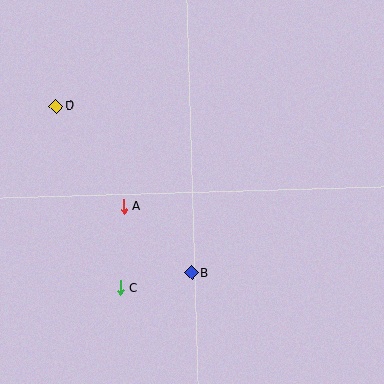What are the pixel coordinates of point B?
Point B is at (192, 273).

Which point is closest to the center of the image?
Point A at (124, 206) is closest to the center.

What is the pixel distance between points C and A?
The distance between C and A is 82 pixels.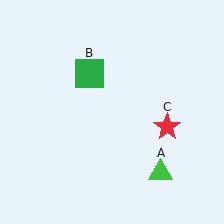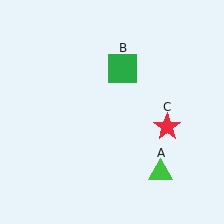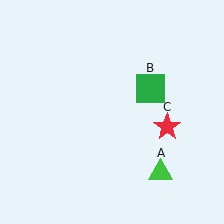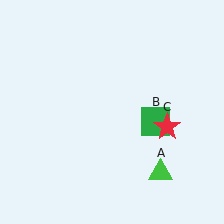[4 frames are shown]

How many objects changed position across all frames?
1 object changed position: green square (object B).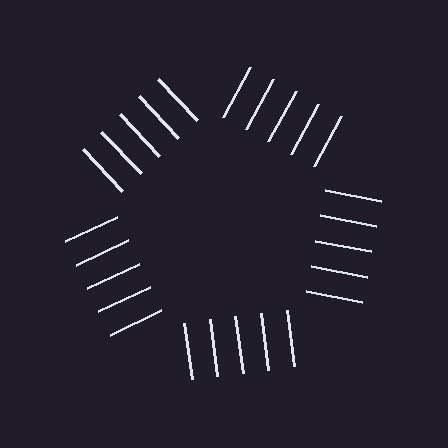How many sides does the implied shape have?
5 sides — the line-ends trace a pentagon.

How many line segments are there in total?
25 — 5 along each of the 5 edges.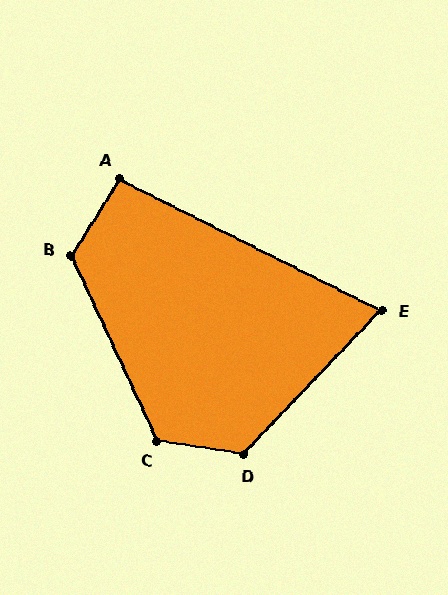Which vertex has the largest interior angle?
D, at approximately 125 degrees.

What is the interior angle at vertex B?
Approximately 123 degrees (obtuse).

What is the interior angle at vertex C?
Approximately 124 degrees (obtuse).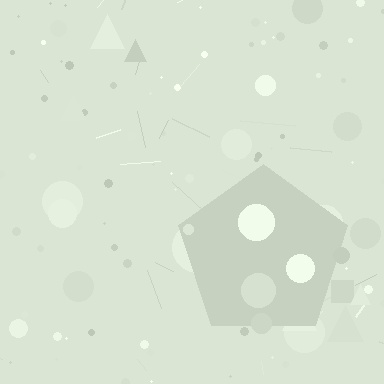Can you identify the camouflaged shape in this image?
The camouflaged shape is a pentagon.